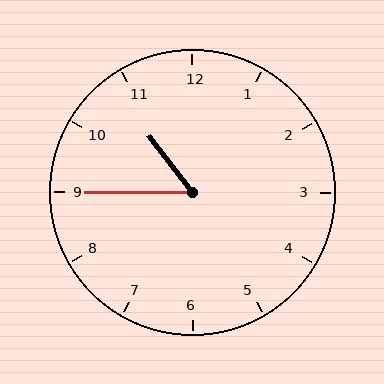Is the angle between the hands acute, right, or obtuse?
It is acute.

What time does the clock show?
10:45.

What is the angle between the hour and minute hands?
Approximately 52 degrees.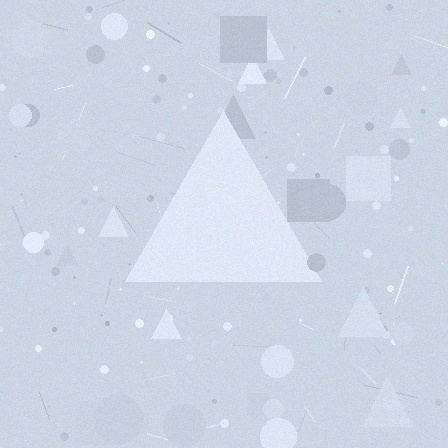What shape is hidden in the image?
A triangle is hidden in the image.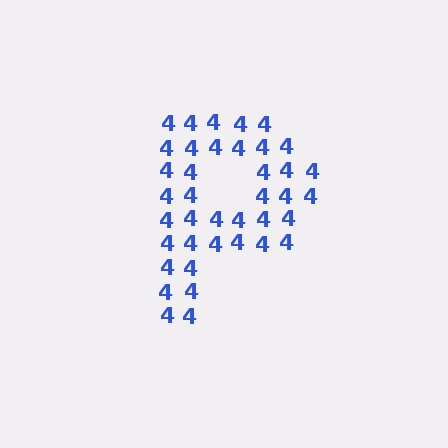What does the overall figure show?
The overall figure shows the letter P.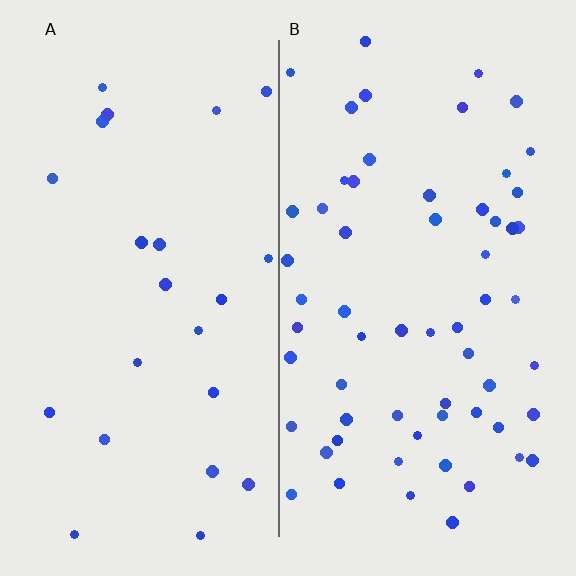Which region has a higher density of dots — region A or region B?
B (the right).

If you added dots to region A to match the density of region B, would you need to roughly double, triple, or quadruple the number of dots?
Approximately triple.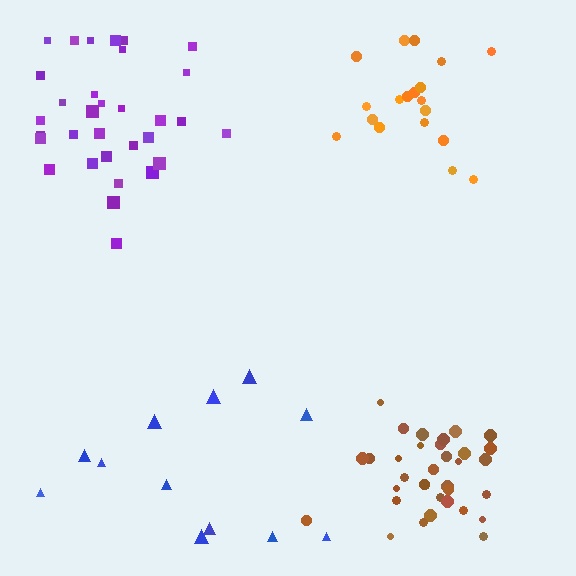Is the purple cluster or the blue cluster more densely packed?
Purple.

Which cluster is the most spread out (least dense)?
Blue.